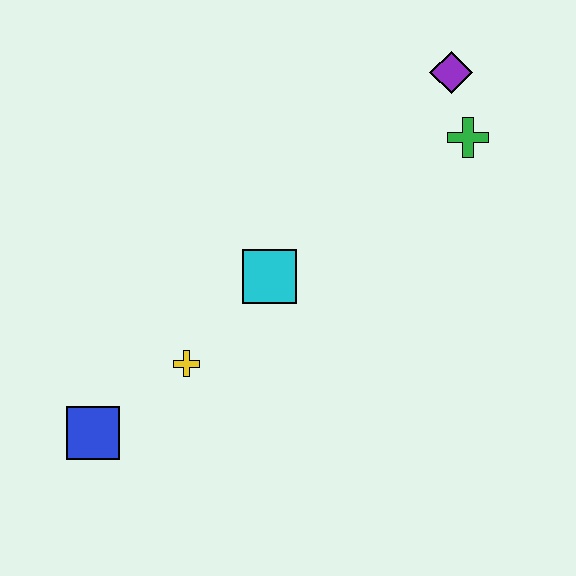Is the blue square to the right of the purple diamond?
No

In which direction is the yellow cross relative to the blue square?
The yellow cross is to the right of the blue square.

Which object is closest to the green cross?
The purple diamond is closest to the green cross.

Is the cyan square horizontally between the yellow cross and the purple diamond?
Yes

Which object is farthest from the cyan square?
The purple diamond is farthest from the cyan square.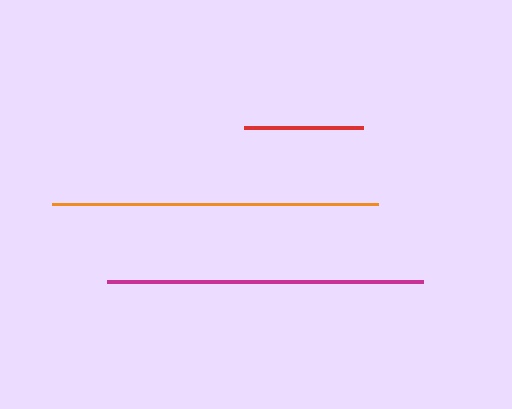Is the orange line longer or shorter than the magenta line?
The orange line is longer than the magenta line.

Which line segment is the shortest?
The red line is the shortest at approximately 119 pixels.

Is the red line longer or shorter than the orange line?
The orange line is longer than the red line.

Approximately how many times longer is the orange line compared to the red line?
The orange line is approximately 2.7 times the length of the red line.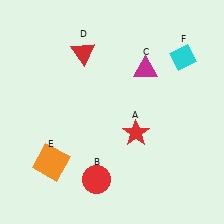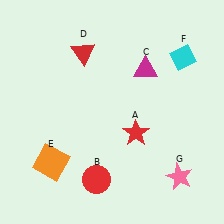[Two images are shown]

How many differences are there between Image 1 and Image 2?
There is 1 difference between the two images.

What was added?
A pink star (G) was added in Image 2.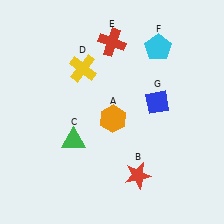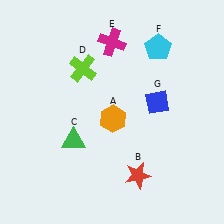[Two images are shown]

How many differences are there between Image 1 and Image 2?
There are 2 differences between the two images.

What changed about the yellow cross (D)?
In Image 1, D is yellow. In Image 2, it changed to lime.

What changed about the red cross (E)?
In Image 1, E is red. In Image 2, it changed to magenta.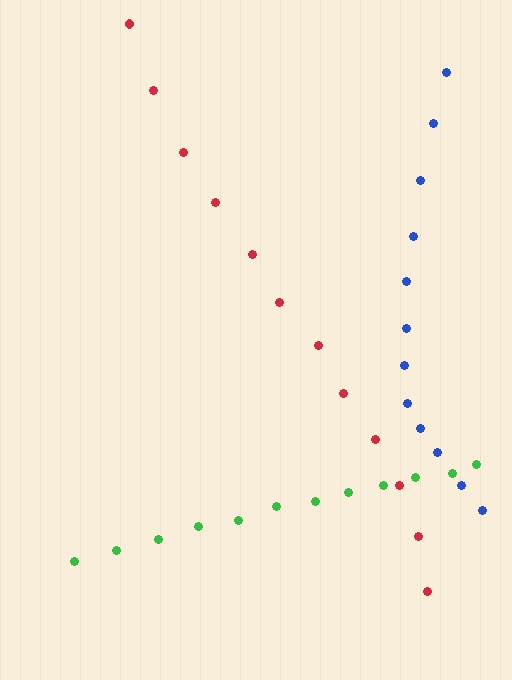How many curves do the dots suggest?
There are 3 distinct paths.